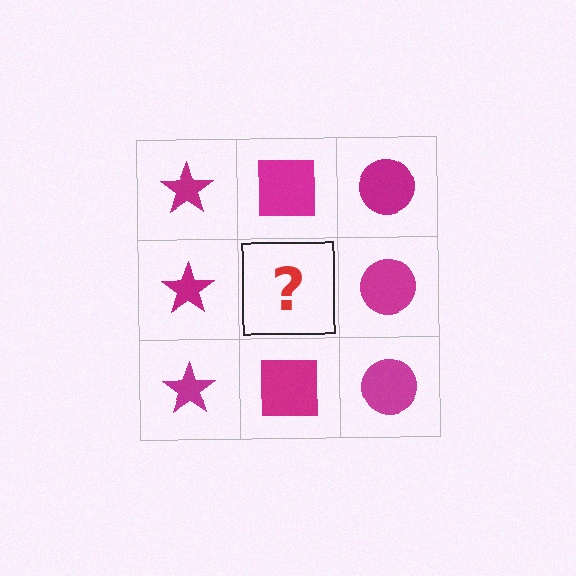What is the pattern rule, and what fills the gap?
The rule is that each column has a consistent shape. The gap should be filled with a magenta square.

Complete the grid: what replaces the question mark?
The question mark should be replaced with a magenta square.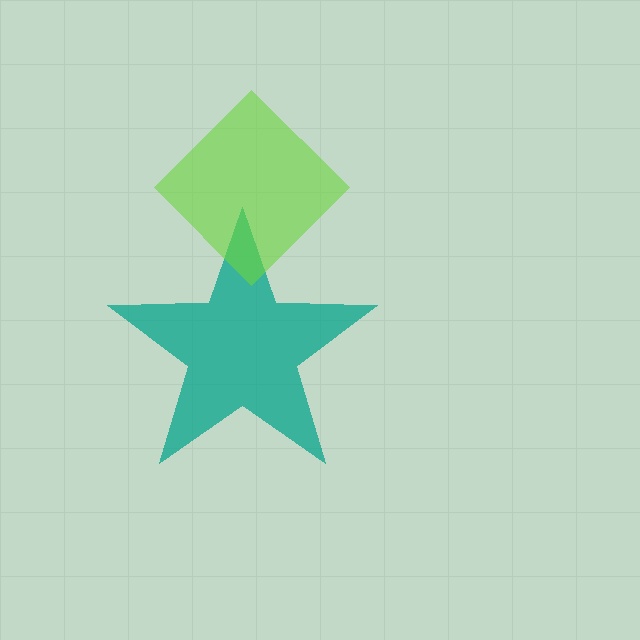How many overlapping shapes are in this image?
There are 2 overlapping shapes in the image.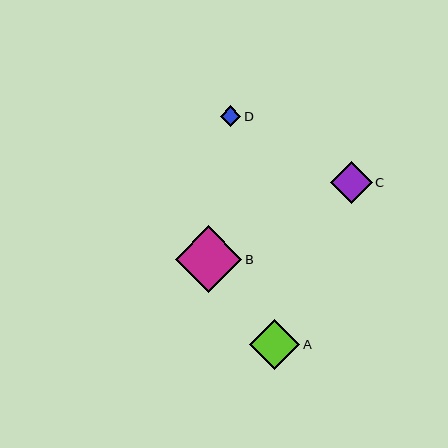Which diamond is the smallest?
Diamond D is the smallest with a size of approximately 20 pixels.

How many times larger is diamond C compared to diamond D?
Diamond C is approximately 2.0 times the size of diamond D.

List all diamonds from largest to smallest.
From largest to smallest: B, A, C, D.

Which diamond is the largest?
Diamond B is the largest with a size of approximately 66 pixels.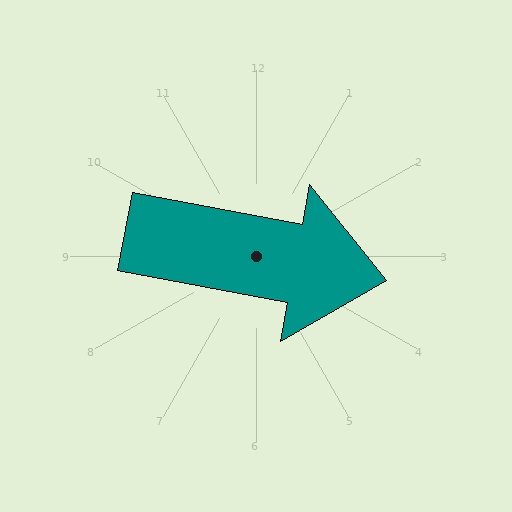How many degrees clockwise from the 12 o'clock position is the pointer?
Approximately 101 degrees.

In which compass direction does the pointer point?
East.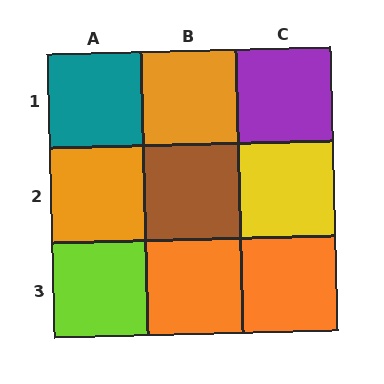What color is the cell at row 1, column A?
Teal.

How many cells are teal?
1 cell is teal.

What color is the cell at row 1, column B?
Orange.